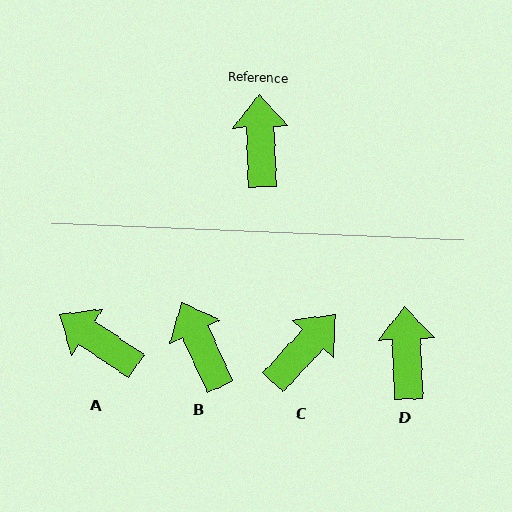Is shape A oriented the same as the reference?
No, it is off by about 54 degrees.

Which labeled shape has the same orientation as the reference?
D.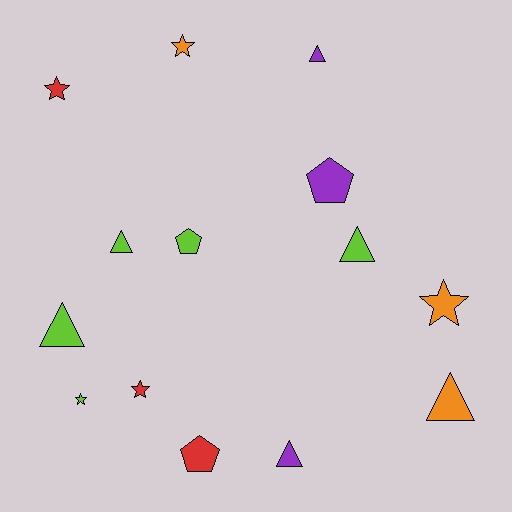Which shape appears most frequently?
Triangle, with 6 objects.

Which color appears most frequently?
Lime, with 5 objects.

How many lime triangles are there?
There are 3 lime triangles.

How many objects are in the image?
There are 14 objects.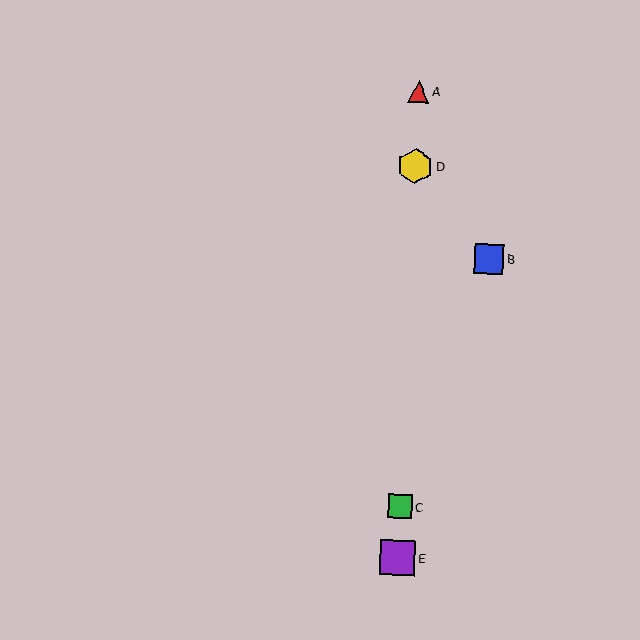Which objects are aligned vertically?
Objects A, C, D, E are aligned vertically.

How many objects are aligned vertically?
4 objects (A, C, D, E) are aligned vertically.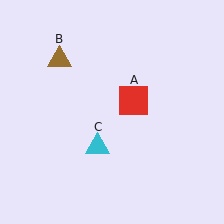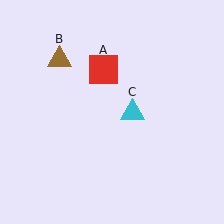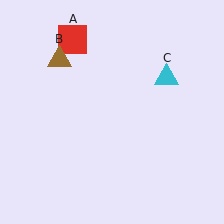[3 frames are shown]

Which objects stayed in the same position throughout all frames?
Brown triangle (object B) remained stationary.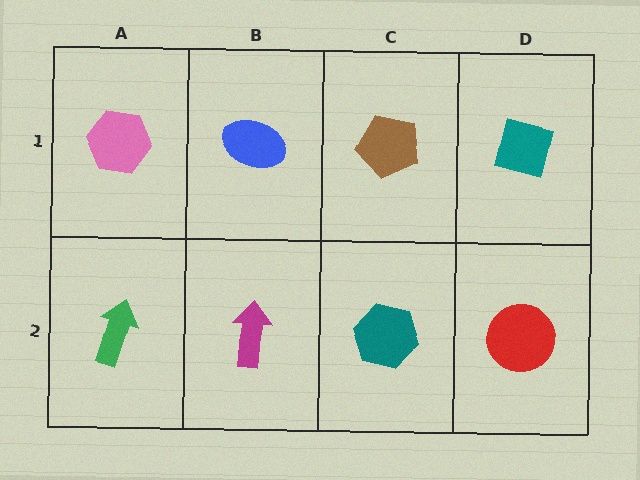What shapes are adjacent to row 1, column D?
A red circle (row 2, column D), a brown pentagon (row 1, column C).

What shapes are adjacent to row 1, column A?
A green arrow (row 2, column A), a blue ellipse (row 1, column B).